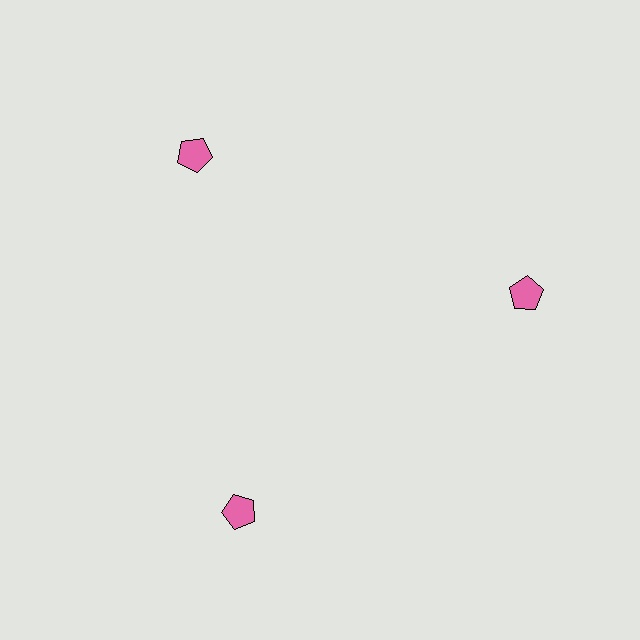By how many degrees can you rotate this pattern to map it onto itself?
The pattern maps onto itself every 120 degrees of rotation.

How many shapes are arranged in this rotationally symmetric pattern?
There are 3 shapes, arranged in 3 groups of 1.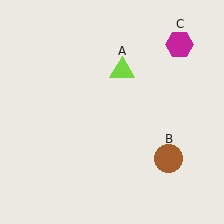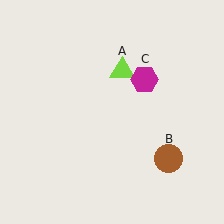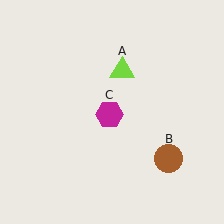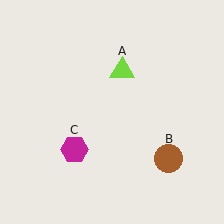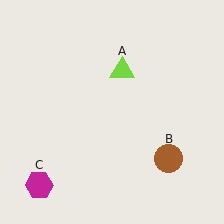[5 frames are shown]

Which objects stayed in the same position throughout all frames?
Lime triangle (object A) and brown circle (object B) remained stationary.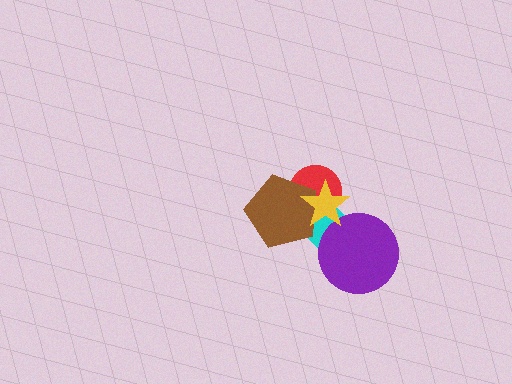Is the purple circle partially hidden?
Yes, it is partially covered by another shape.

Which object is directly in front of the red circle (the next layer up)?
The cyan diamond is directly in front of the red circle.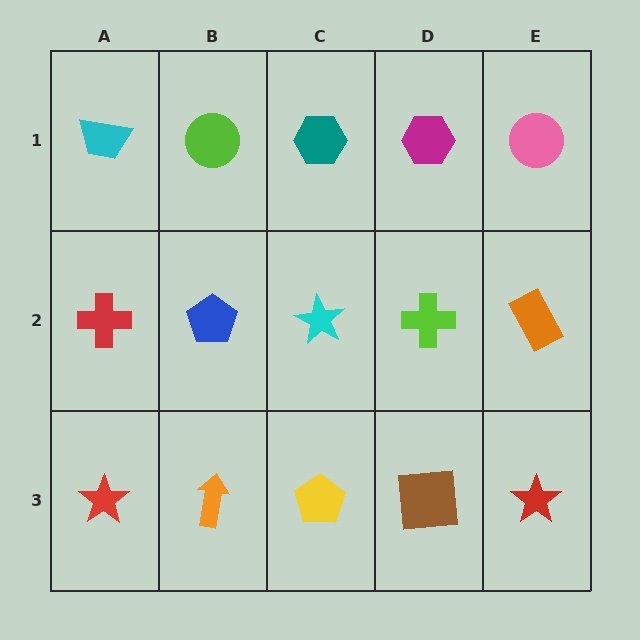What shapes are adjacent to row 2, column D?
A magenta hexagon (row 1, column D), a brown square (row 3, column D), a cyan star (row 2, column C), an orange rectangle (row 2, column E).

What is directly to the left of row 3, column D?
A yellow pentagon.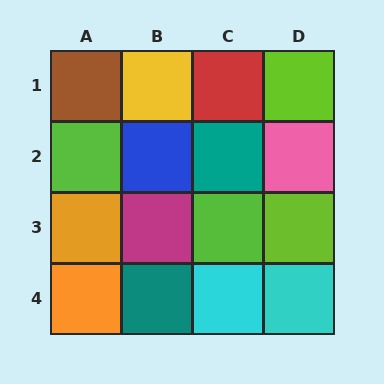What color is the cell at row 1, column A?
Brown.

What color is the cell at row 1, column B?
Yellow.